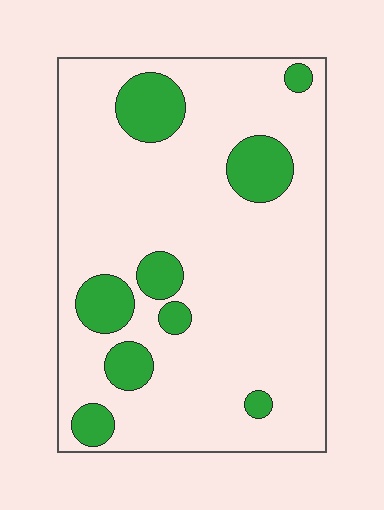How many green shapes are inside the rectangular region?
9.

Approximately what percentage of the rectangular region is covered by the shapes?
Approximately 15%.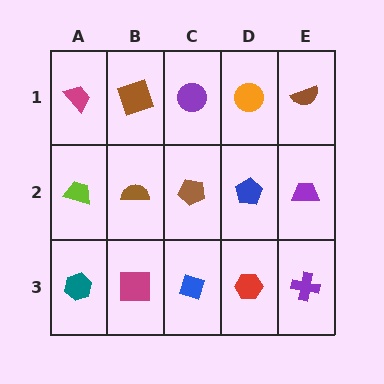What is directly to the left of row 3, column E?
A red hexagon.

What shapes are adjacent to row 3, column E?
A purple trapezoid (row 2, column E), a red hexagon (row 3, column D).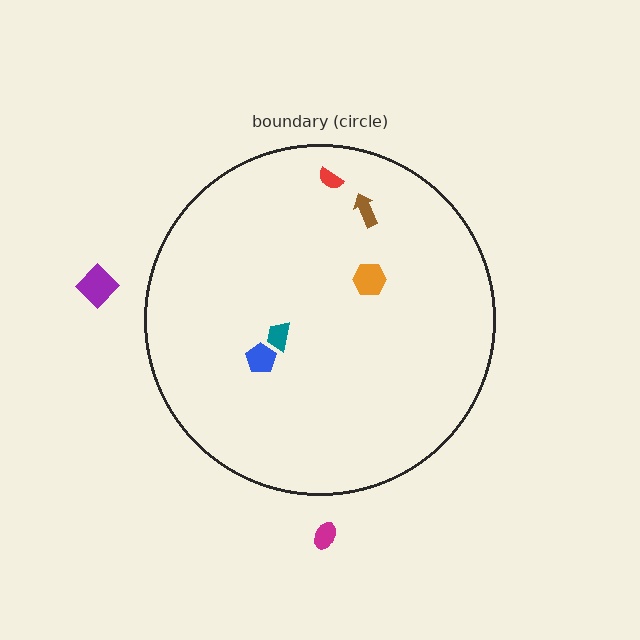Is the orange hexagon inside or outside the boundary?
Inside.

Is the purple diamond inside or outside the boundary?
Outside.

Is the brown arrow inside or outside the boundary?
Inside.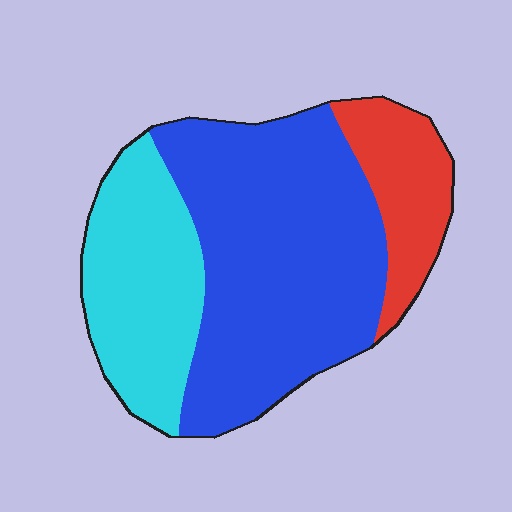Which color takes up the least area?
Red, at roughly 15%.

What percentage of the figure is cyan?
Cyan covers about 30% of the figure.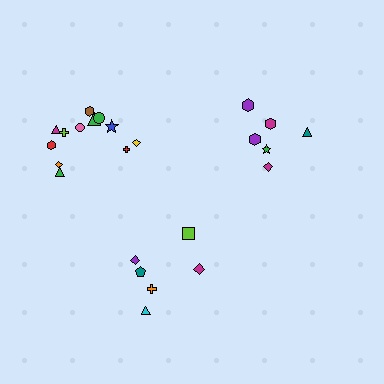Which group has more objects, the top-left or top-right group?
The top-left group.